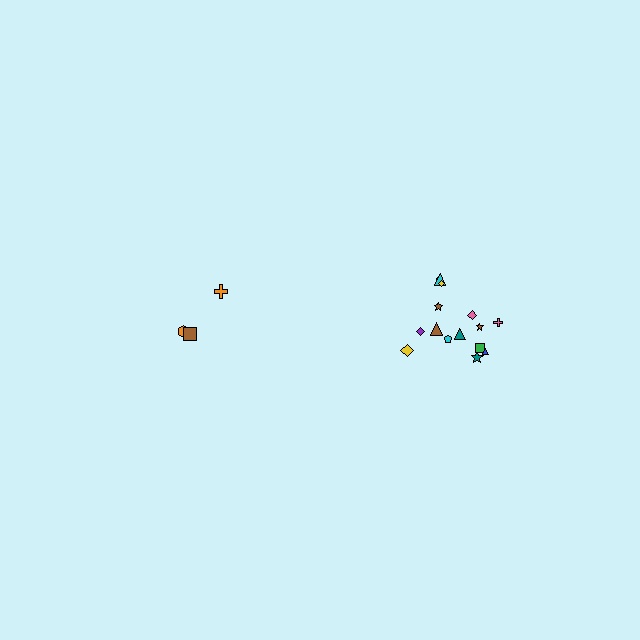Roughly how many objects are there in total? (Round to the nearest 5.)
Roughly 20 objects in total.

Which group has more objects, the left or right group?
The right group.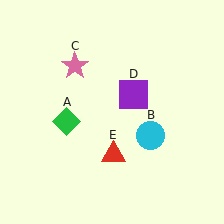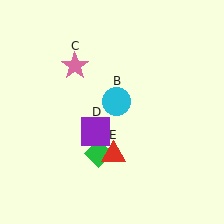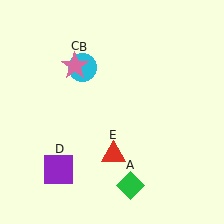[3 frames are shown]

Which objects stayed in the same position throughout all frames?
Pink star (object C) and red triangle (object E) remained stationary.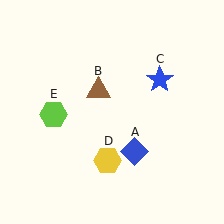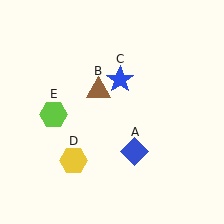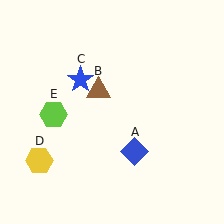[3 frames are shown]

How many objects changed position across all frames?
2 objects changed position: blue star (object C), yellow hexagon (object D).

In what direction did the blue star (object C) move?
The blue star (object C) moved left.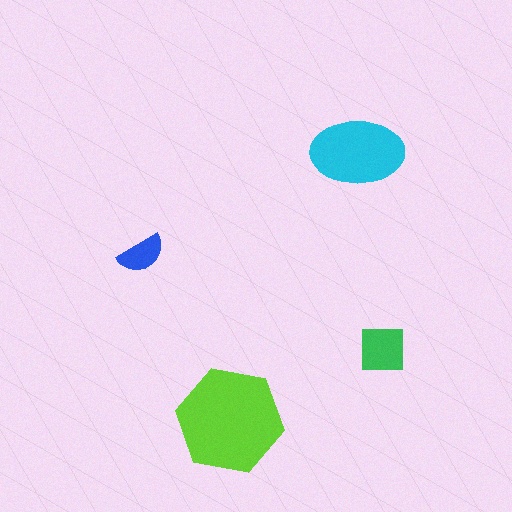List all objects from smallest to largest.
The blue semicircle, the green square, the cyan ellipse, the lime hexagon.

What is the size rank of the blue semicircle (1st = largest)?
4th.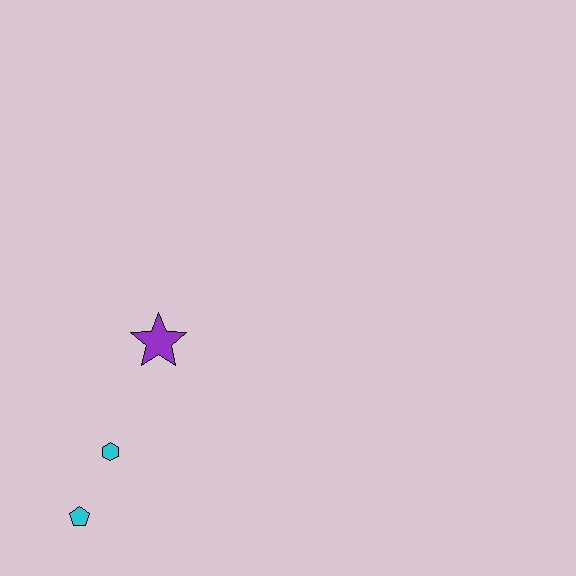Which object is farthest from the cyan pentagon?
The purple star is farthest from the cyan pentagon.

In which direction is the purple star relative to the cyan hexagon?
The purple star is above the cyan hexagon.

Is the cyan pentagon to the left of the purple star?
Yes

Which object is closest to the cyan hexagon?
The cyan pentagon is closest to the cyan hexagon.